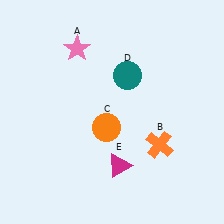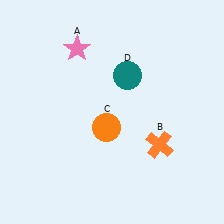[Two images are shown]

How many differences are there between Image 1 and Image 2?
There is 1 difference between the two images.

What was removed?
The magenta triangle (E) was removed in Image 2.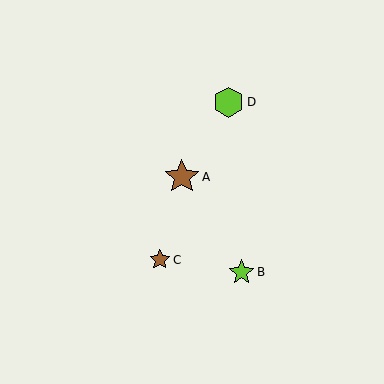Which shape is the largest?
The brown star (labeled A) is the largest.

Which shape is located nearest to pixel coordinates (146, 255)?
The brown star (labeled C) at (160, 260) is nearest to that location.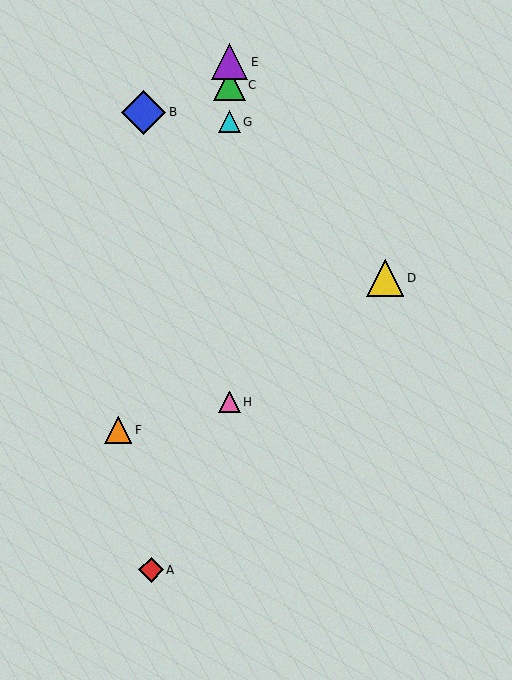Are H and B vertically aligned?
No, H is at x≈229 and B is at x≈144.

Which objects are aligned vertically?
Objects C, E, G, H are aligned vertically.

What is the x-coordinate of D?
Object D is at x≈385.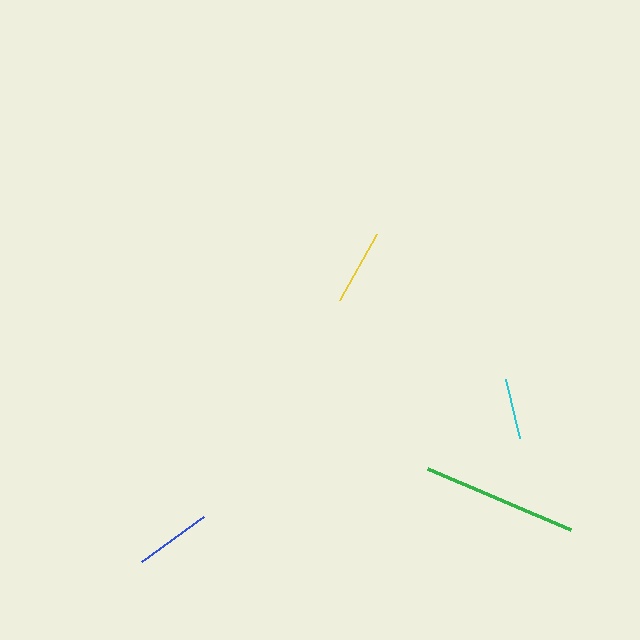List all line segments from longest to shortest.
From longest to shortest: green, blue, yellow, cyan.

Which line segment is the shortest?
The cyan line is the shortest at approximately 60 pixels.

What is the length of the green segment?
The green segment is approximately 156 pixels long.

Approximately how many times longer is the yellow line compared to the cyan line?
The yellow line is approximately 1.3 times the length of the cyan line.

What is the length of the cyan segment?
The cyan segment is approximately 60 pixels long.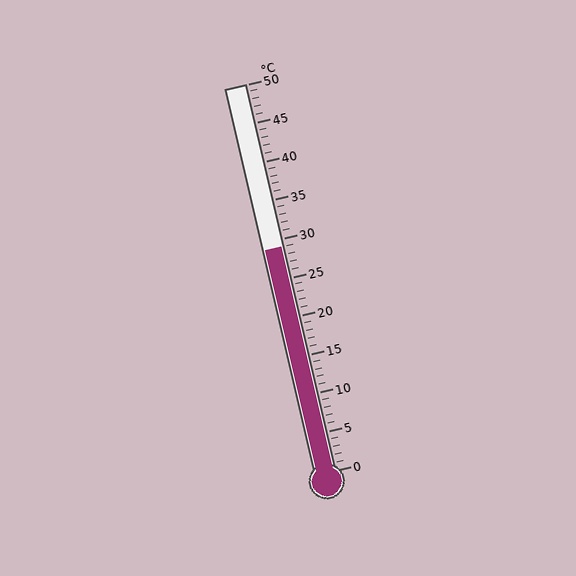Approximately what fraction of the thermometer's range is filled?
The thermometer is filled to approximately 60% of its range.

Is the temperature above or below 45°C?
The temperature is below 45°C.